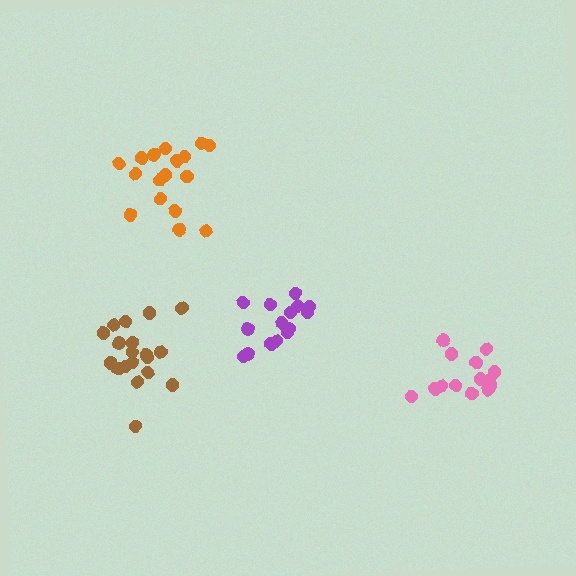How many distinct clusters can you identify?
There are 4 distinct clusters.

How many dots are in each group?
Group 1: 19 dots, Group 2: 15 dots, Group 3: 17 dots, Group 4: 14 dots (65 total).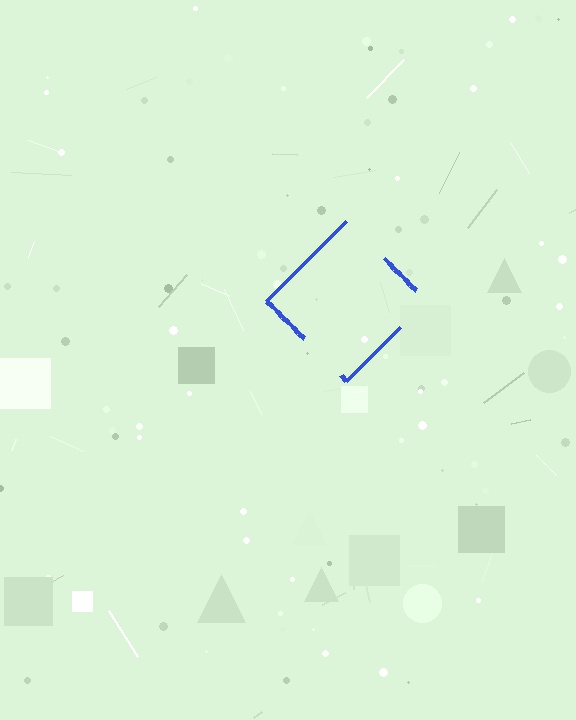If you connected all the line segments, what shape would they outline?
They would outline a diamond.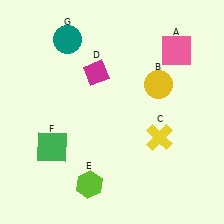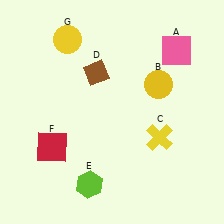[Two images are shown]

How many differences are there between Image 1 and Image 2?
There are 3 differences between the two images.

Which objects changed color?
D changed from magenta to brown. F changed from green to red. G changed from teal to yellow.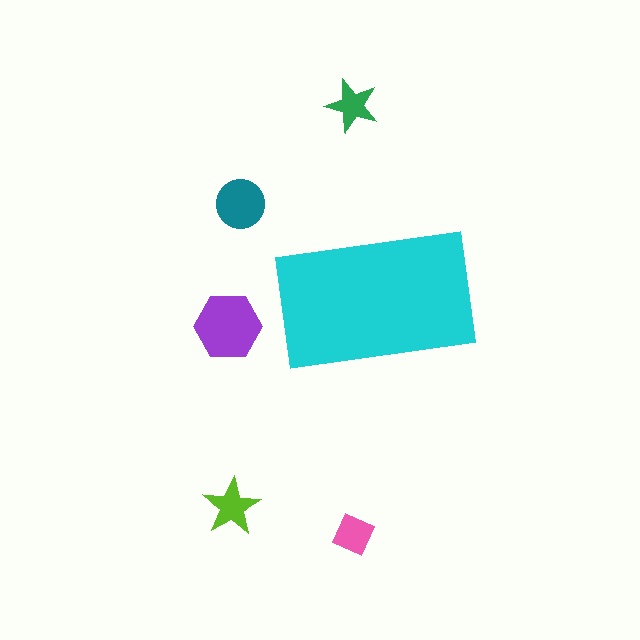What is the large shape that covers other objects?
A cyan rectangle.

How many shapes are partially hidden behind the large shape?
0 shapes are partially hidden.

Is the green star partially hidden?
No, the green star is fully visible.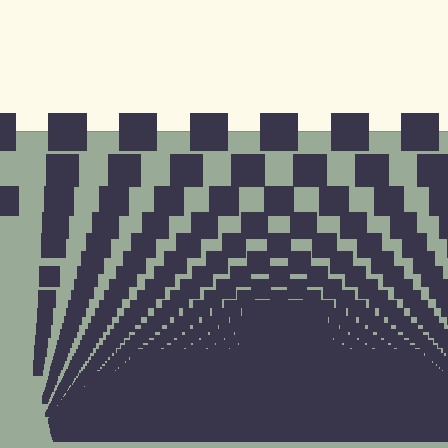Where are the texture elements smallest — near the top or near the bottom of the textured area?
Near the bottom.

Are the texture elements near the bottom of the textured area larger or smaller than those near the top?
Smaller. The gradient is inverted — elements near the bottom are smaller and denser.